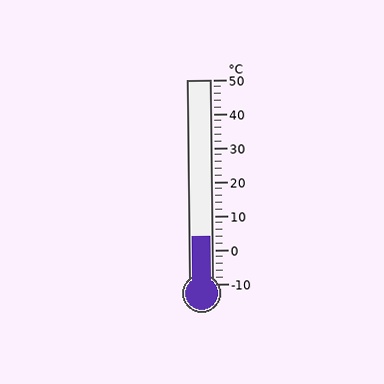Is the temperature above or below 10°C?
The temperature is below 10°C.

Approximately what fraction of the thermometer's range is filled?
The thermometer is filled to approximately 25% of its range.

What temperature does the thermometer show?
The thermometer shows approximately 4°C.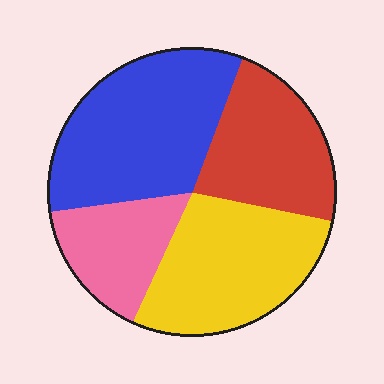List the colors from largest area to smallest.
From largest to smallest: blue, yellow, red, pink.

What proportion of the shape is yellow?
Yellow takes up between a sixth and a third of the shape.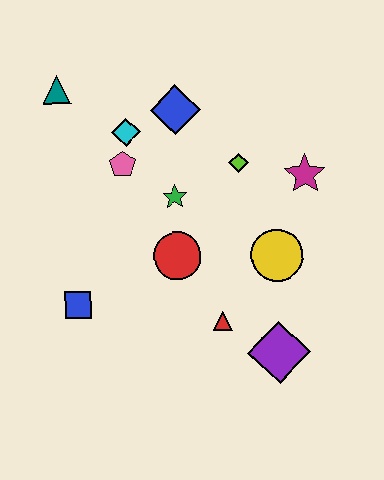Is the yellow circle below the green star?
Yes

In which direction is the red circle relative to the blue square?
The red circle is to the right of the blue square.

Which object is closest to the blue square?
The red circle is closest to the blue square.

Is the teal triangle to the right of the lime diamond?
No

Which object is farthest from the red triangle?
The teal triangle is farthest from the red triangle.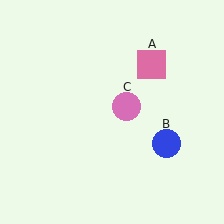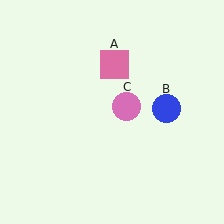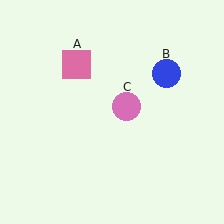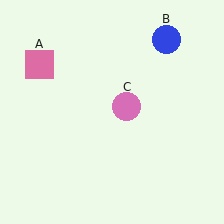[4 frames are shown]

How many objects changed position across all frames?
2 objects changed position: pink square (object A), blue circle (object B).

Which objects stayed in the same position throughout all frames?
Pink circle (object C) remained stationary.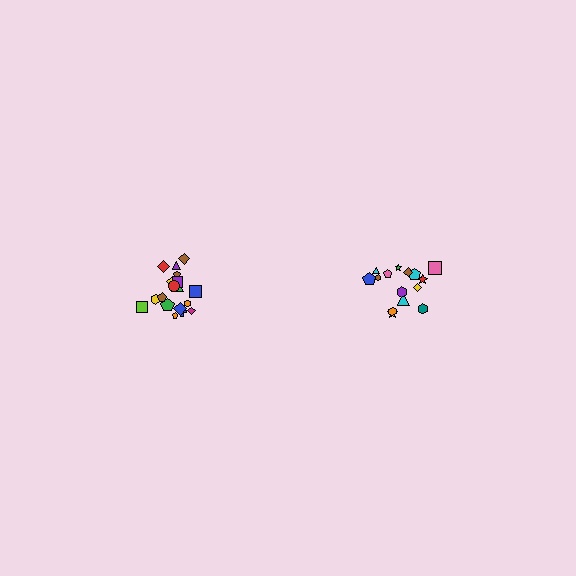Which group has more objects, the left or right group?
The left group.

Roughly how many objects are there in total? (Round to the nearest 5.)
Roughly 35 objects in total.